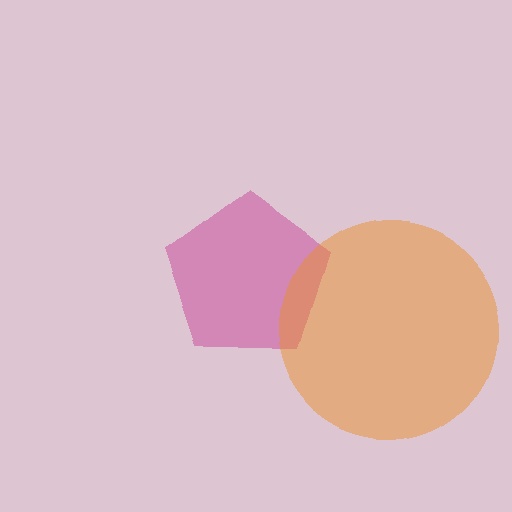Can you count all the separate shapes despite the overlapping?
Yes, there are 2 separate shapes.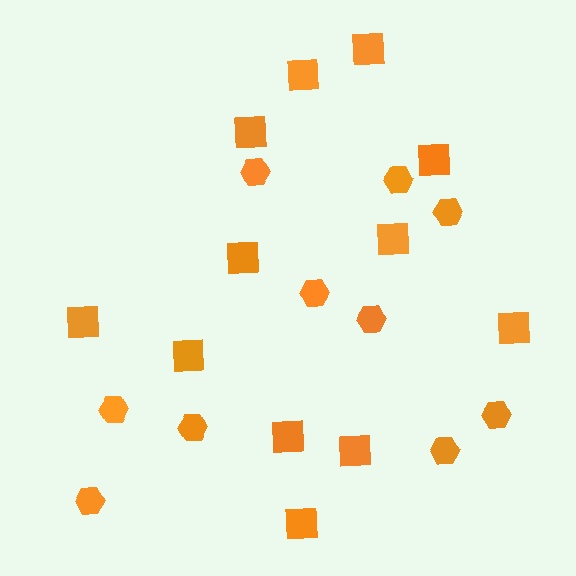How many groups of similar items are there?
There are 2 groups: one group of hexagons (10) and one group of squares (12).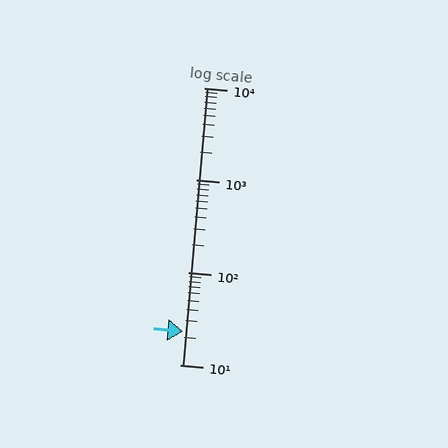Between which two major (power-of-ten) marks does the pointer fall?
The pointer is between 10 and 100.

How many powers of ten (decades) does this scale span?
The scale spans 3 decades, from 10 to 10000.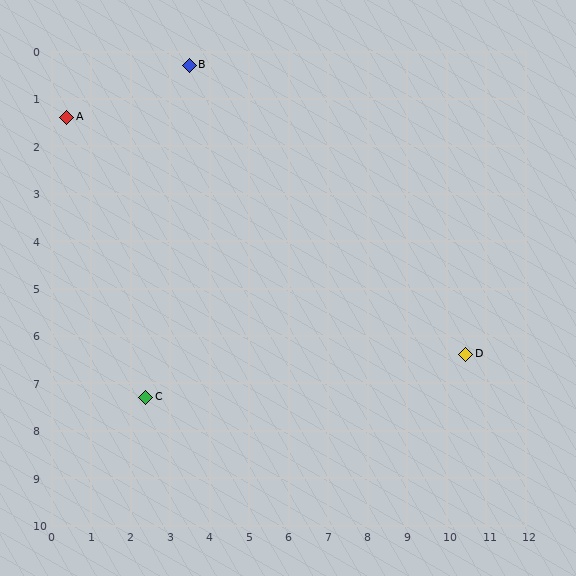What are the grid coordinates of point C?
Point C is at approximately (2.4, 7.3).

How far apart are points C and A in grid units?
Points C and A are about 6.2 grid units apart.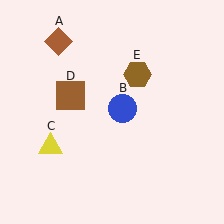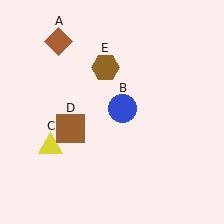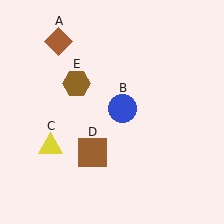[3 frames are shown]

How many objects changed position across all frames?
2 objects changed position: brown square (object D), brown hexagon (object E).